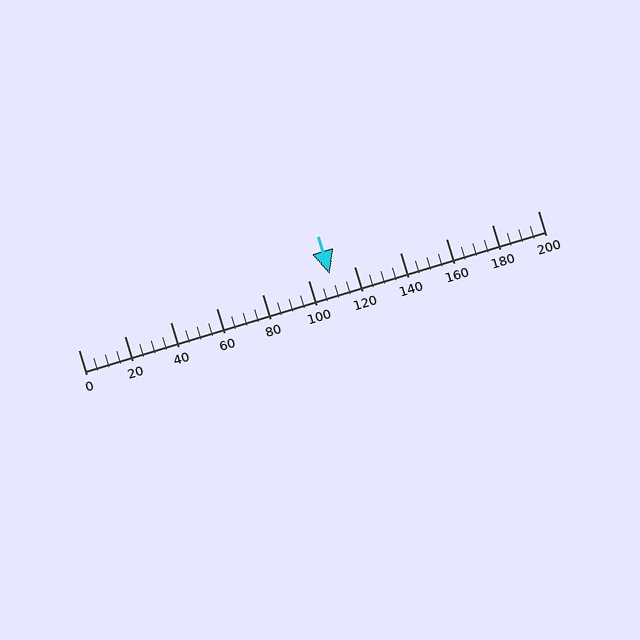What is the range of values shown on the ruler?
The ruler shows values from 0 to 200.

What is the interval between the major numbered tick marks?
The major tick marks are spaced 20 units apart.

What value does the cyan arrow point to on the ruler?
The cyan arrow points to approximately 110.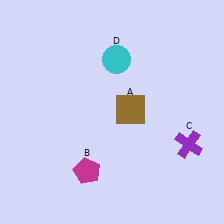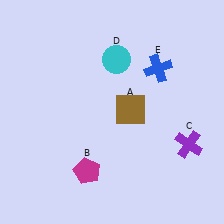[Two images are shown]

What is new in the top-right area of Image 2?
A blue cross (E) was added in the top-right area of Image 2.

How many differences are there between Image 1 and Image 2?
There is 1 difference between the two images.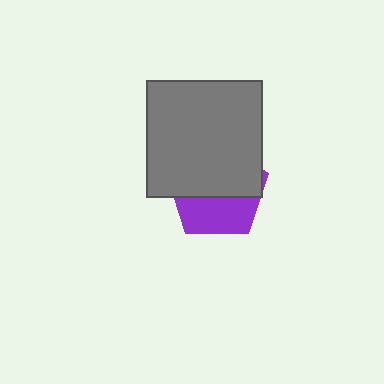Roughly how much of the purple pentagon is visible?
A small part of it is visible (roughly 40%).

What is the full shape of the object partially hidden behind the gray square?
The partially hidden object is a purple pentagon.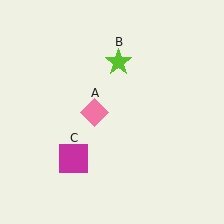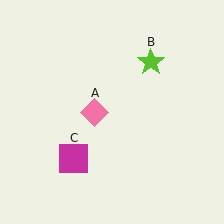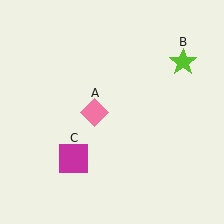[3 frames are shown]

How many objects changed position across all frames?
1 object changed position: lime star (object B).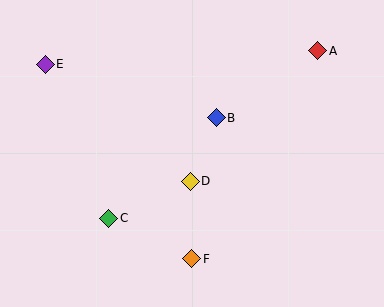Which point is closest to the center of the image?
Point D at (190, 181) is closest to the center.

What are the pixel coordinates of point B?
Point B is at (216, 118).